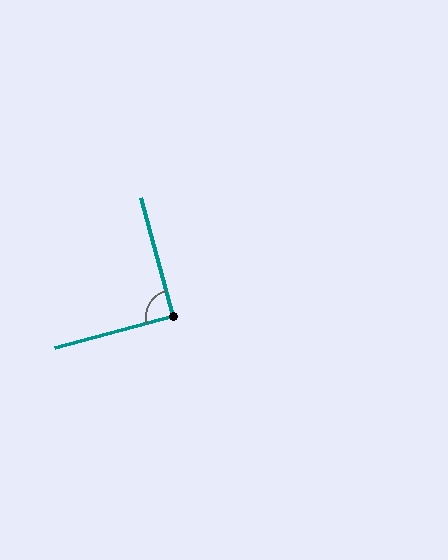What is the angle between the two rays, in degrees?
Approximately 90 degrees.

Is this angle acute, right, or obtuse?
It is approximately a right angle.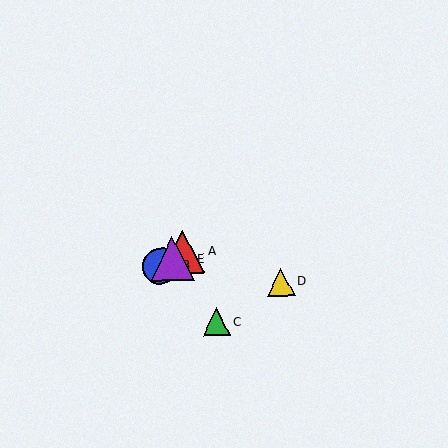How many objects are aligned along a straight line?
3 objects (A, B, E) are aligned along a straight line.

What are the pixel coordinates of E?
Object E is at (172, 259).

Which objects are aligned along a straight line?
Objects A, B, E are aligned along a straight line.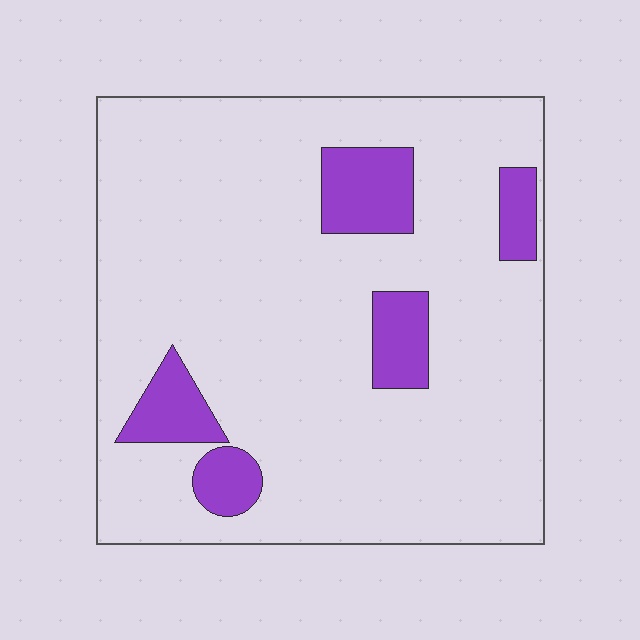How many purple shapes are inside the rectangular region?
5.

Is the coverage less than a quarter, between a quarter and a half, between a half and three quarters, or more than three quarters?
Less than a quarter.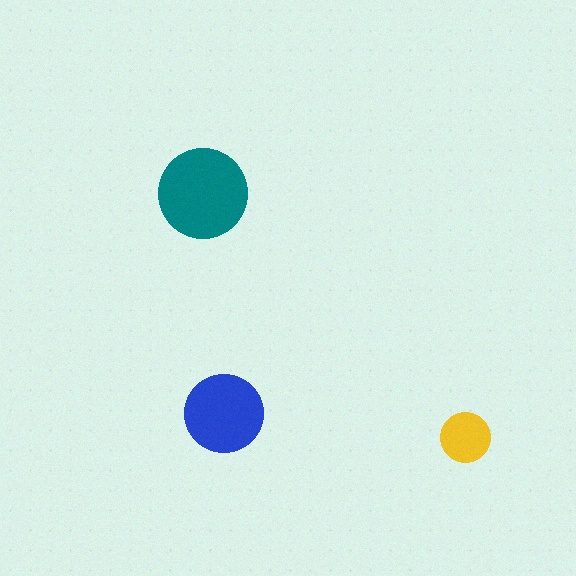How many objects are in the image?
There are 3 objects in the image.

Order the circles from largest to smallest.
the teal one, the blue one, the yellow one.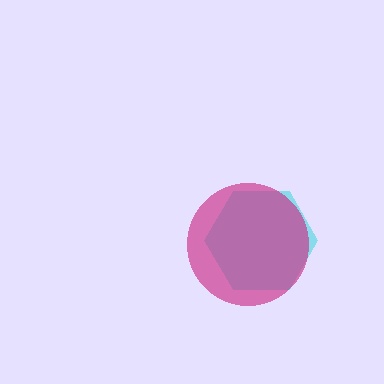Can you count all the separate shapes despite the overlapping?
Yes, there are 2 separate shapes.